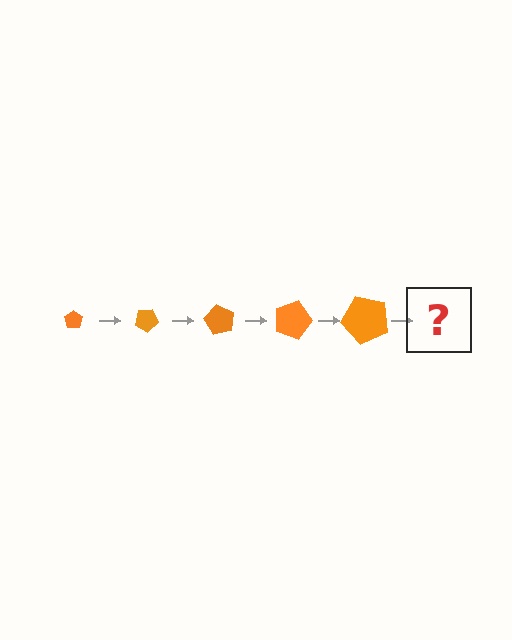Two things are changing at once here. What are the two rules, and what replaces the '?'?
The two rules are that the pentagon grows larger each step and it rotates 30 degrees each step. The '?' should be a pentagon, larger than the previous one and rotated 150 degrees from the start.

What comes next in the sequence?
The next element should be a pentagon, larger than the previous one and rotated 150 degrees from the start.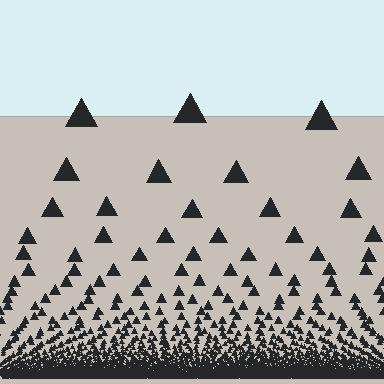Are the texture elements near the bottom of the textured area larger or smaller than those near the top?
Smaller. The gradient is inverted — elements near the bottom are smaller and denser.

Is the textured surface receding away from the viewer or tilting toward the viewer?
The surface appears to tilt toward the viewer. Texture elements get larger and sparser toward the top.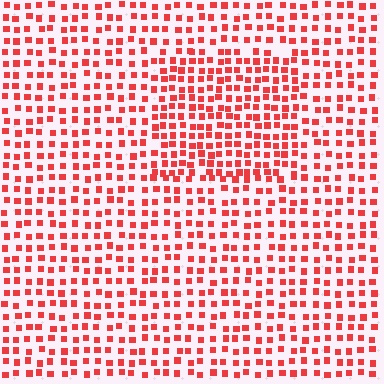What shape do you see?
I see a rectangle.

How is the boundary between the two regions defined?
The boundary is defined by a change in element density (approximately 1.5x ratio). All elements are the same color, size, and shape.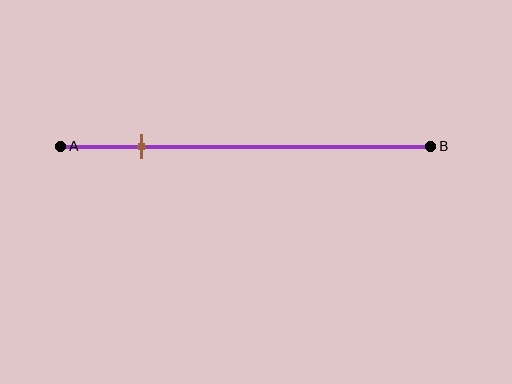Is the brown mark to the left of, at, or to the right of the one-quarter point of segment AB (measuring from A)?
The brown mark is to the left of the one-quarter point of segment AB.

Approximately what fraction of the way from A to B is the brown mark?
The brown mark is approximately 20% of the way from A to B.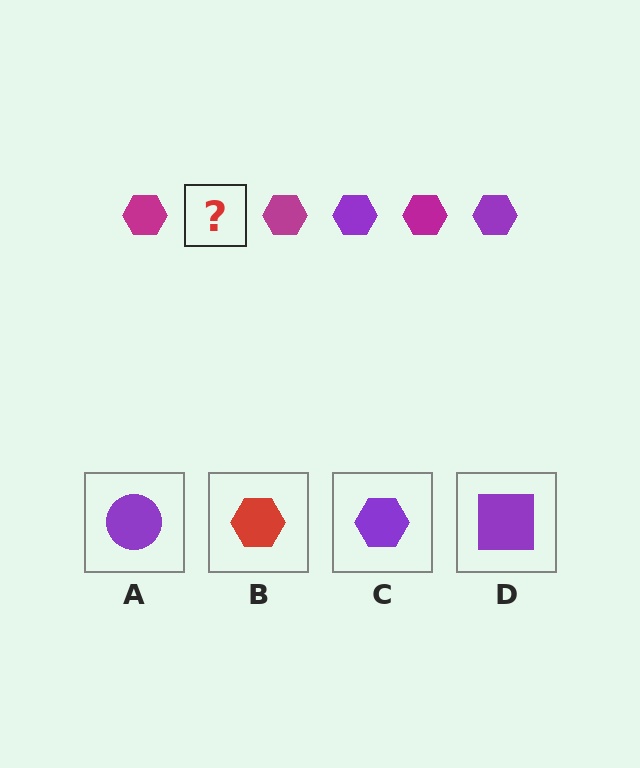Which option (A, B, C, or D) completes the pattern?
C.